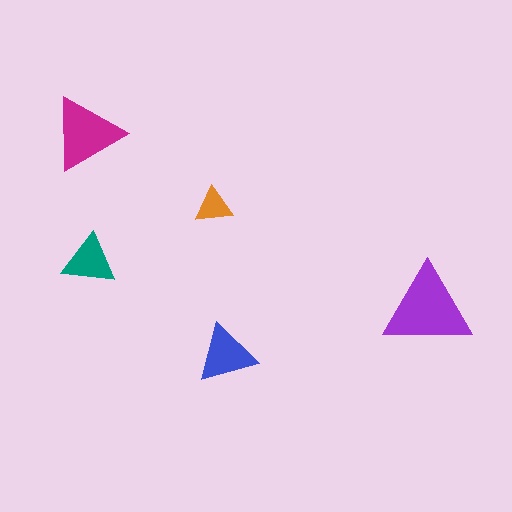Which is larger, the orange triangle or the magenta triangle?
The magenta one.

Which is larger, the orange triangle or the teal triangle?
The teal one.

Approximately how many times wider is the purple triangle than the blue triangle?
About 1.5 times wider.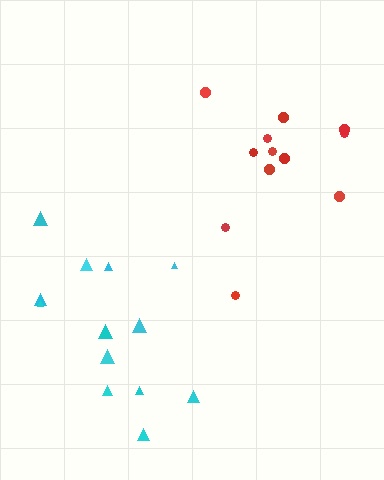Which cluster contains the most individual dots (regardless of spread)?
Cyan (13).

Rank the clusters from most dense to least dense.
red, cyan.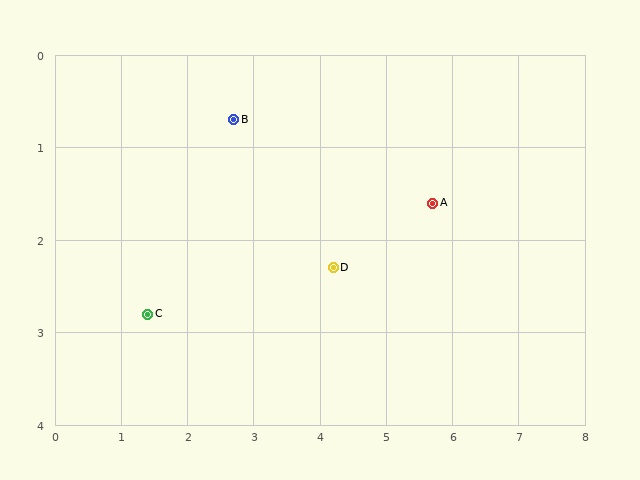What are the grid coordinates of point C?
Point C is at approximately (1.4, 2.8).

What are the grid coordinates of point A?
Point A is at approximately (5.7, 1.6).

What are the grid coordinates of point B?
Point B is at approximately (2.7, 0.7).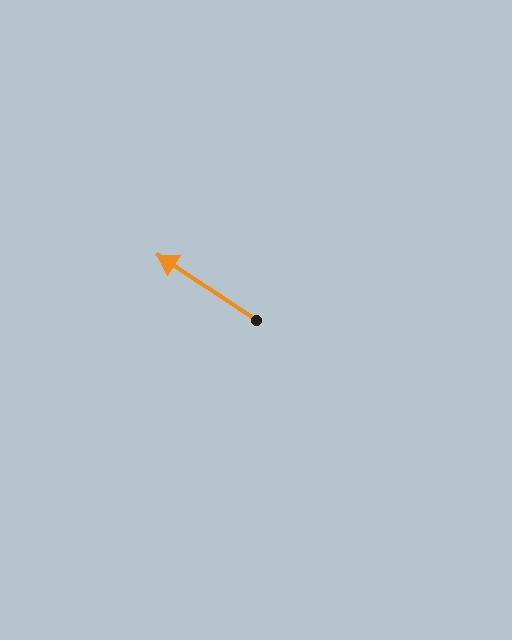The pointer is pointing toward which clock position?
Roughly 10 o'clock.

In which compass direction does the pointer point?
Northwest.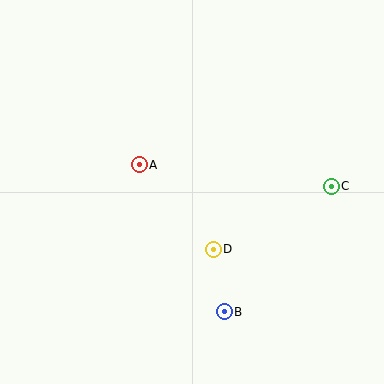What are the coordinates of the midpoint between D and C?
The midpoint between D and C is at (272, 218).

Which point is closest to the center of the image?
Point A at (139, 165) is closest to the center.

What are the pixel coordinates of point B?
Point B is at (224, 312).